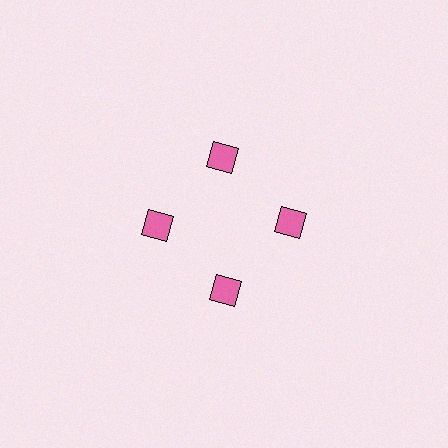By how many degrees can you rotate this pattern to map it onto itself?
The pattern maps onto itself every 90 degrees of rotation.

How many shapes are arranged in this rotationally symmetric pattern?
There are 4 shapes, arranged in 4 groups of 1.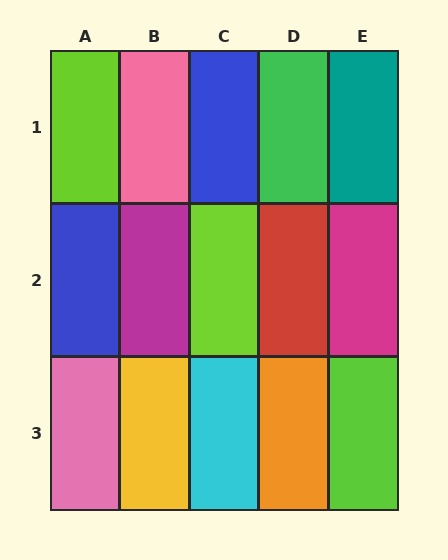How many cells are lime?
3 cells are lime.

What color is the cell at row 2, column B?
Magenta.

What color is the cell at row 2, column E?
Magenta.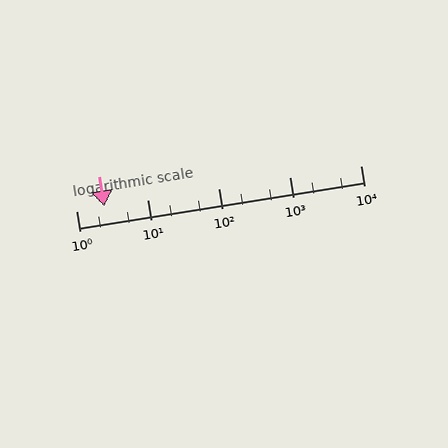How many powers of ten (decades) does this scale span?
The scale spans 4 decades, from 1 to 10000.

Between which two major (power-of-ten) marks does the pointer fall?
The pointer is between 1 and 10.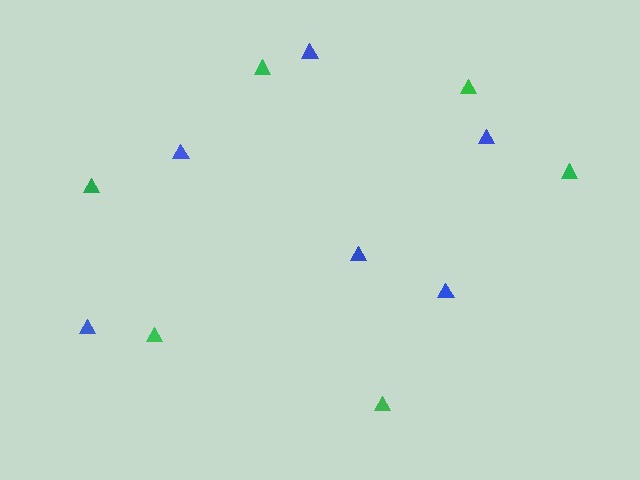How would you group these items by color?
There are 2 groups: one group of green triangles (6) and one group of blue triangles (6).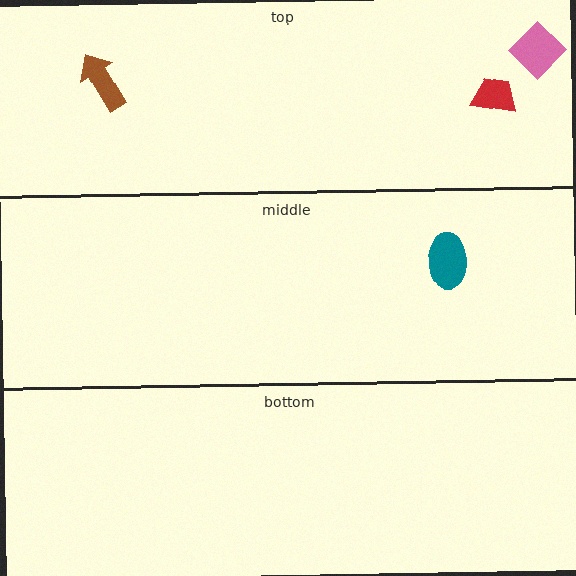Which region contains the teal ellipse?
The middle region.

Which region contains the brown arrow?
The top region.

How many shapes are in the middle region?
1.